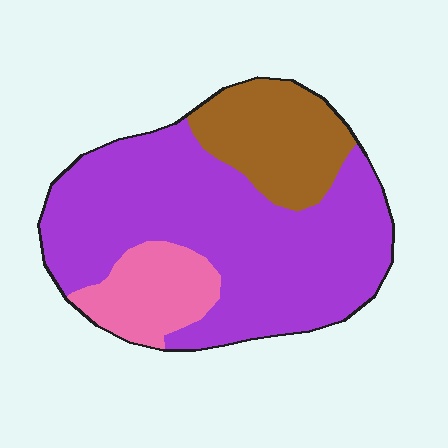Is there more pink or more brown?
Brown.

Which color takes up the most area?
Purple, at roughly 65%.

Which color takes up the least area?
Pink, at roughly 15%.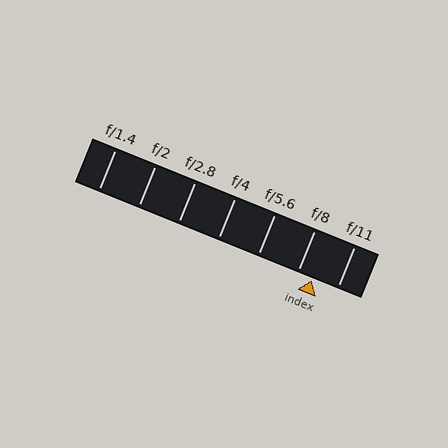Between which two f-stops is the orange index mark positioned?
The index mark is between f/8 and f/11.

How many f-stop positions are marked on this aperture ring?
There are 7 f-stop positions marked.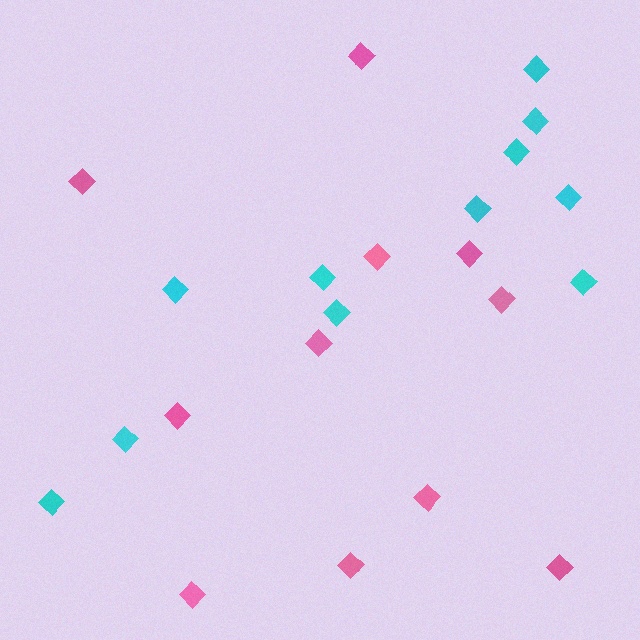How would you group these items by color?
There are 2 groups: one group of pink diamonds (11) and one group of cyan diamonds (11).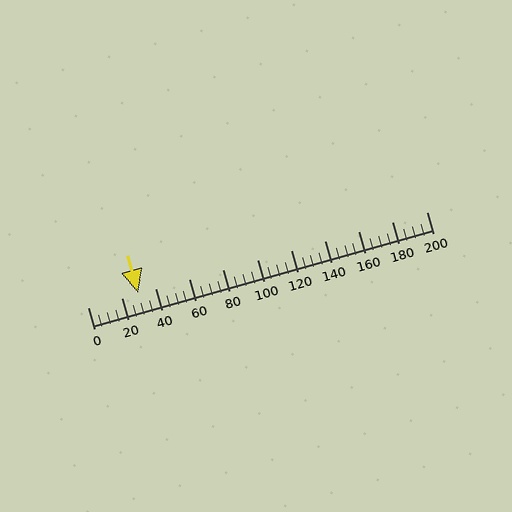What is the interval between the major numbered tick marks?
The major tick marks are spaced 20 units apart.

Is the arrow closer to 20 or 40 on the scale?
The arrow is closer to 40.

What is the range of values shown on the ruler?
The ruler shows values from 0 to 200.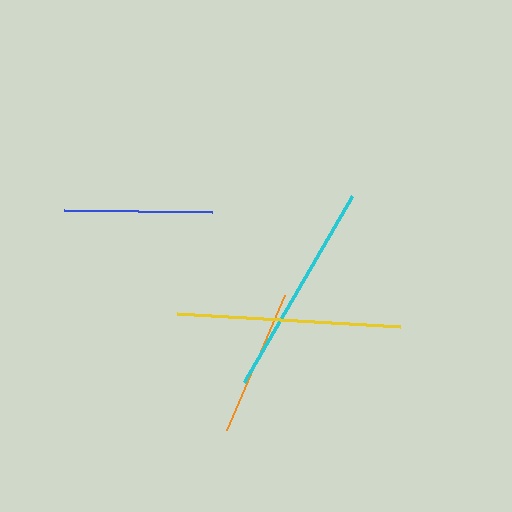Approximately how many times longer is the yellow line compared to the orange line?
The yellow line is approximately 1.5 times the length of the orange line.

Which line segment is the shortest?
The orange line is the shortest at approximately 148 pixels.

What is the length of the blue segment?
The blue segment is approximately 148 pixels long.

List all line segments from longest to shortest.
From longest to shortest: yellow, cyan, blue, orange.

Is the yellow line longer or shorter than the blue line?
The yellow line is longer than the blue line.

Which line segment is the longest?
The yellow line is the longest at approximately 224 pixels.